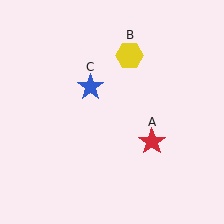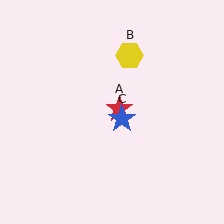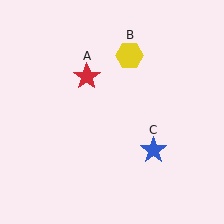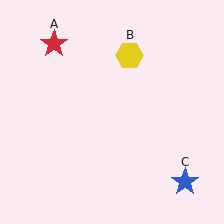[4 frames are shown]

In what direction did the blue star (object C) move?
The blue star (object C) moved down and to the right.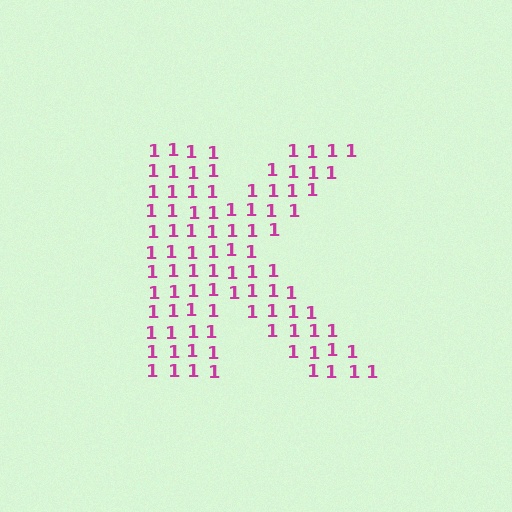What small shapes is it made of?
It is made of small digit 1's.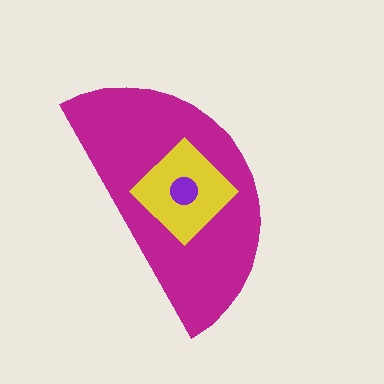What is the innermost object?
The purple circle.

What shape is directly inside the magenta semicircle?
The yellow diamond.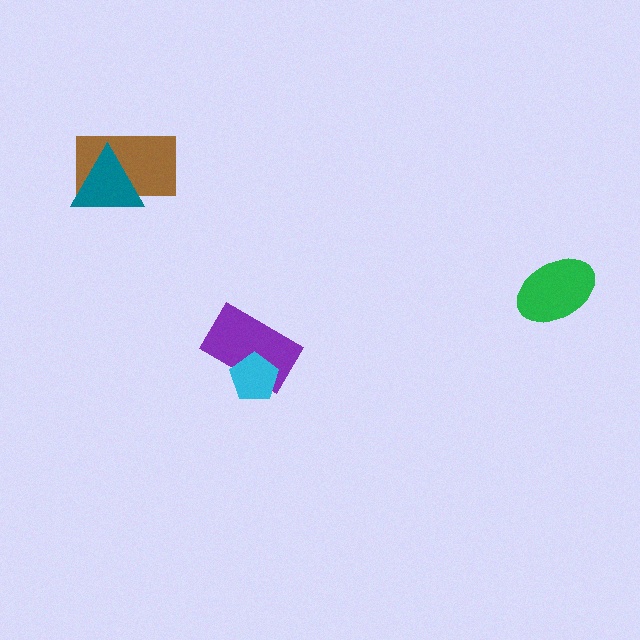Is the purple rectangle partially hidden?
Yes, it is partially covered by another shape.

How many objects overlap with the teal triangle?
1 object overlaps with the teal triangle.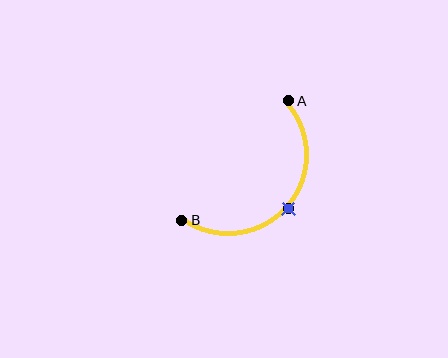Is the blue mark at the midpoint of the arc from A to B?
Yes. The blue mark lies on the arc at equal arc-length from both A and B — it is the arc midpoint.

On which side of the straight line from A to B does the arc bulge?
The arc bulges below and to the right of the straight line connecting A and B.